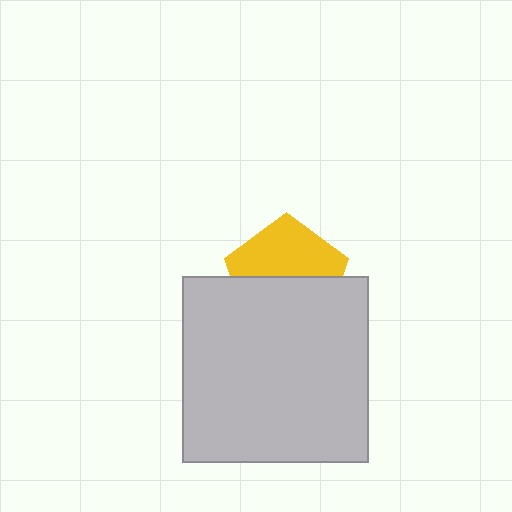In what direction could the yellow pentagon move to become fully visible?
The yellow pentagon could move up. That would shift it out from behind the light gray square entirely.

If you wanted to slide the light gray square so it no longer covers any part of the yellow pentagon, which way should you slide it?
Slide it down — that is the most direct way to separate the two shapes.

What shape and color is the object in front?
The object in front is a light gray square.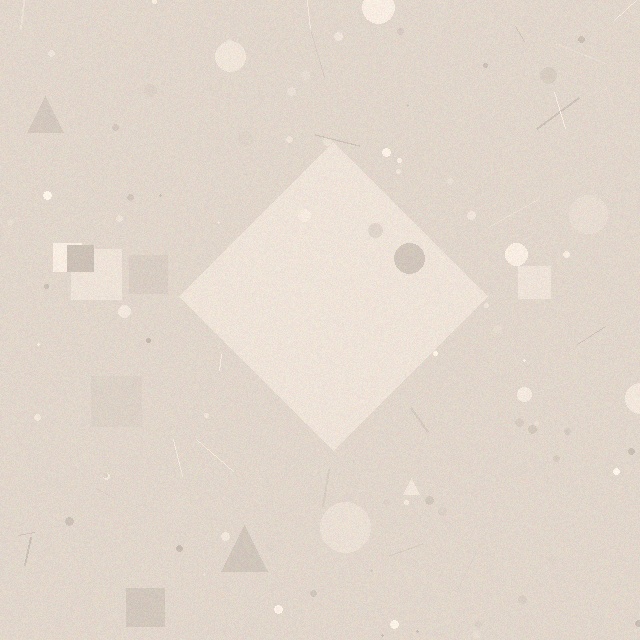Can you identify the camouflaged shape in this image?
The camouflaged shape is a diamond.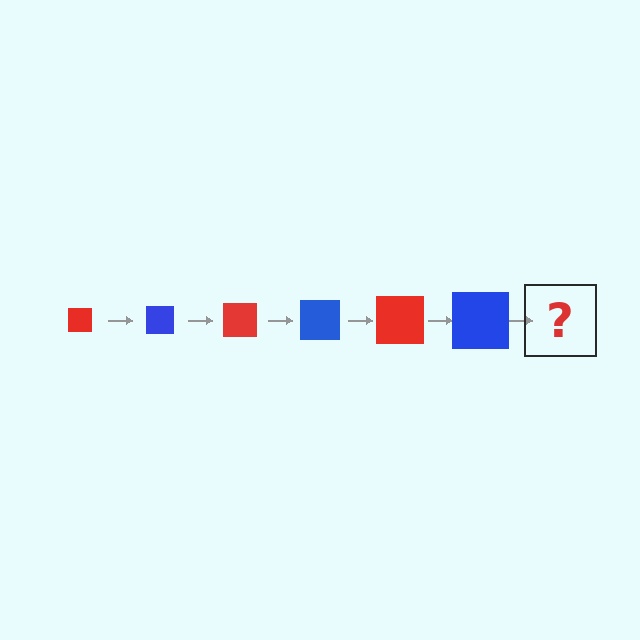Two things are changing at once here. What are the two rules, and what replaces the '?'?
The two rules are that the square grows larger each step and the color cycles through red and blue. The '?' should be a red square, larger than the previous one.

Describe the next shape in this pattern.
It should be a red square, larger than the previous one.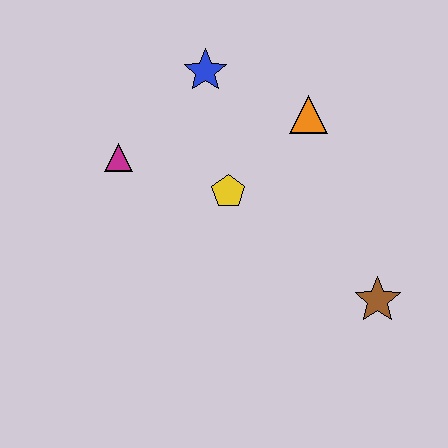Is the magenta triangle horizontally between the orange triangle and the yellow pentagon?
No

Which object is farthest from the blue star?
The brown star is farthest from the blue star.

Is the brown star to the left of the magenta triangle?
No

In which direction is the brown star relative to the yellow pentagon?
The brown star is to the right of the yellow pentagon.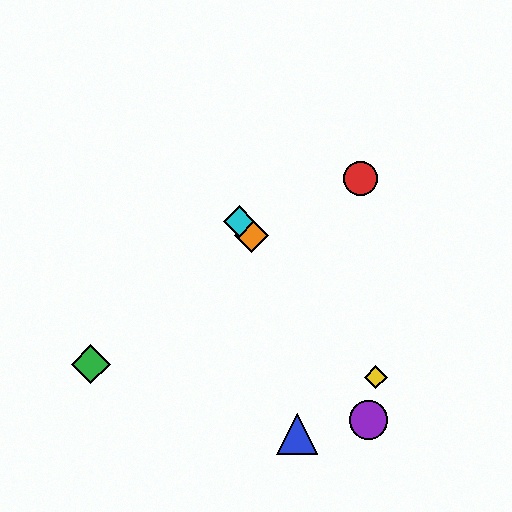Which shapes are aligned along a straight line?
The yellow diamond, the orange diamond, the cyan diamond are aligned along a straight line.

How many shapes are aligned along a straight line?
3 shapes (the yellow diamond, the orange diamond, the cyan diamond) are aligned along a straight line.